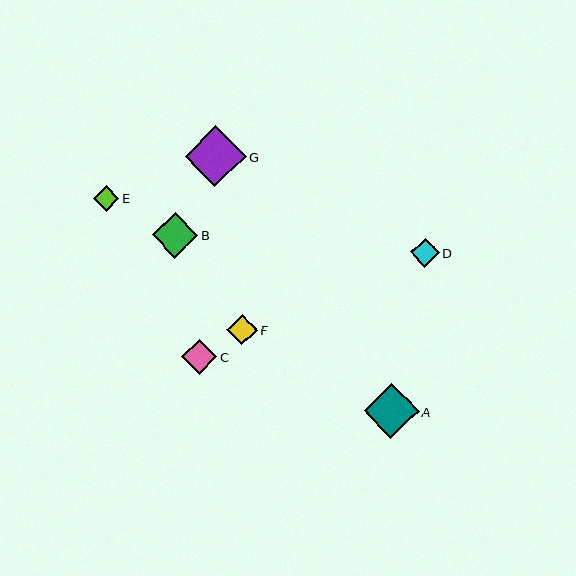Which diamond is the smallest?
Diamond E is the smallest with a size of approximately 26 pixels.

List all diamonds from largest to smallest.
From largest to smallest: G, A, B, C, F, D, E.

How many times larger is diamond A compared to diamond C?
Diamond A is approximately 1.5 times the size of diamond C.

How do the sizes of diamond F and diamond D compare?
Diamond F and diamond D are approximately the same size.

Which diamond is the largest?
Diamond G is the largest with a size of approximately 61 pixels.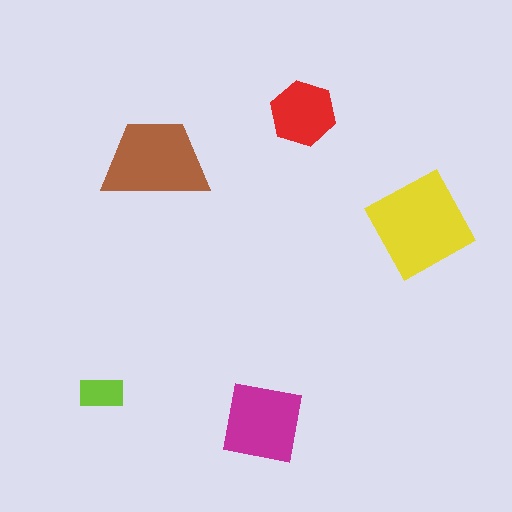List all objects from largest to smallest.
The yellow diamond, the brown trapezoid, the magenta square, the red hexagon, the lime rectangle.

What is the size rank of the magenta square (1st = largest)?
3rd.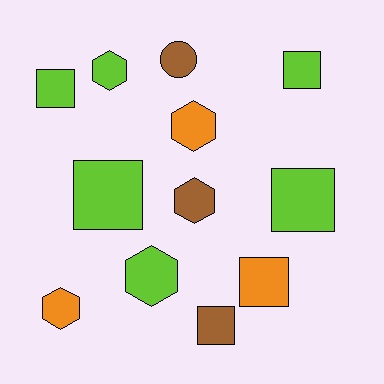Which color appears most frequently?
Lime, with 6 objects.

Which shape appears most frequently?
Square, with 6 objects.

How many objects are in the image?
There are 12 objects.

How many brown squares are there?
There is 1 brown square.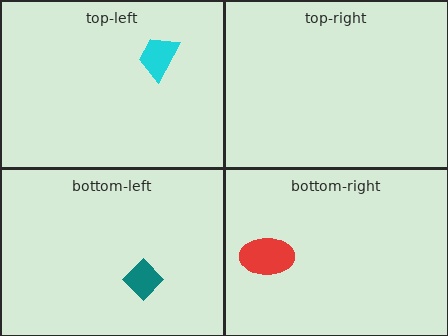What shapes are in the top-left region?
The cyan trapezoid.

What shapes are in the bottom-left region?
The teal diamond.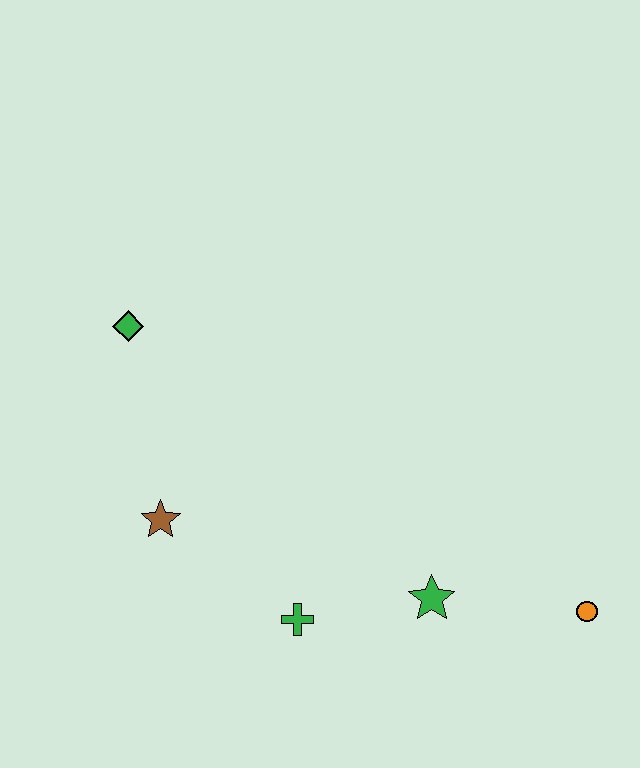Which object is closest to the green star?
The green cross is closest to the green star.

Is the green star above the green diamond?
No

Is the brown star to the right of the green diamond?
Yes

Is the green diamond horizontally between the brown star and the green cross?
No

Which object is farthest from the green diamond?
The orange circle is farthest from the green diamond.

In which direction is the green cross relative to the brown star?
The green cross is to the right of the brown star.